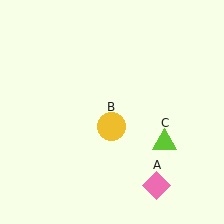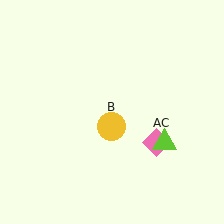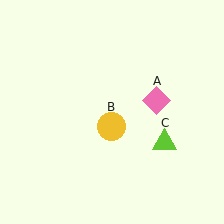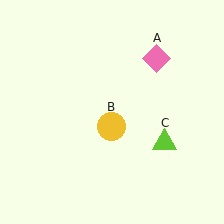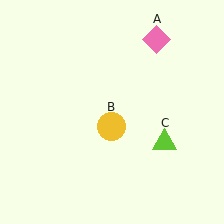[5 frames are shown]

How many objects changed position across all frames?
1 object changed position: pink diamond (object A).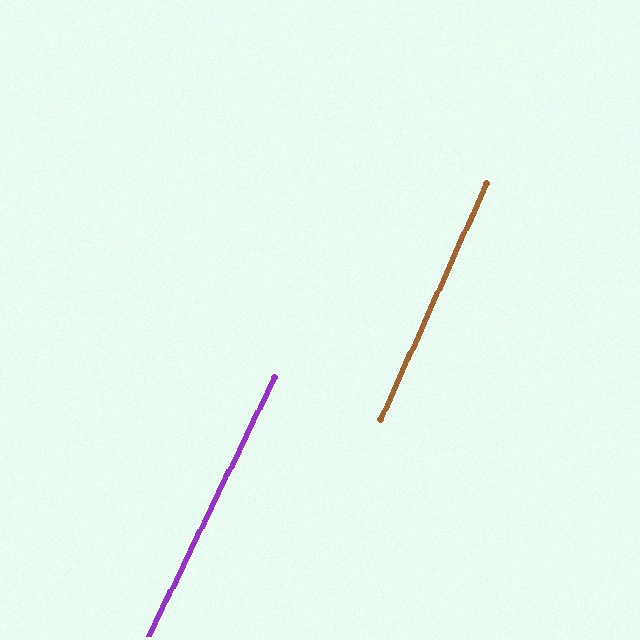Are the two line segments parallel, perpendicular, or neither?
Parallel — their directions differ by only 1.8°.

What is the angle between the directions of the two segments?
Approximately 2 degrees.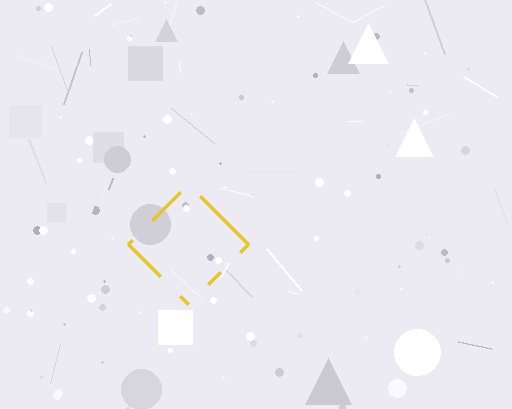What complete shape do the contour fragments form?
The contour fragments form a diamond.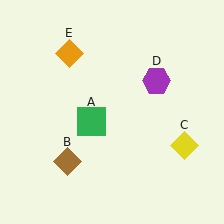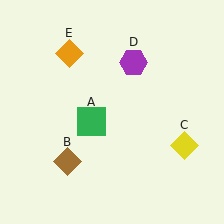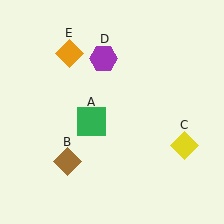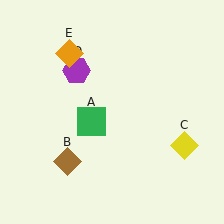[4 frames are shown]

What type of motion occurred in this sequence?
The purple hexagon (object D) rotated counterclockwise around the center of the scene.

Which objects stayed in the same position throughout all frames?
Green square (object A) and brown diamond (object B) and yellow diamond (object C) and orange diamond (object E) remained stationary.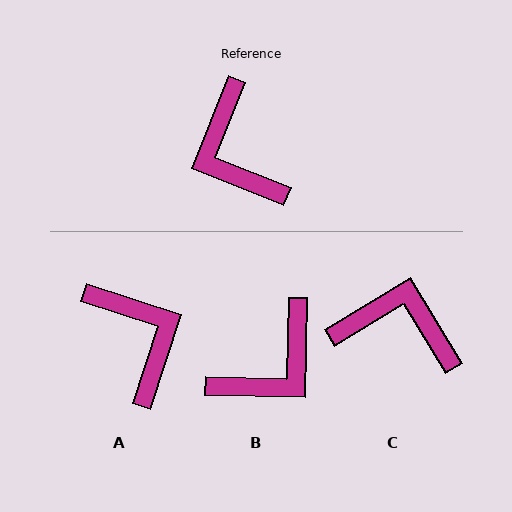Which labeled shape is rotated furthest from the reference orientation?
A, about 177 degrees away.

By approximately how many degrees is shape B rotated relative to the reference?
Approximately 111 degrees counter-clockwise.